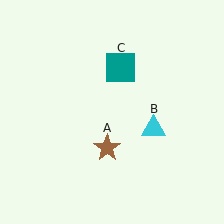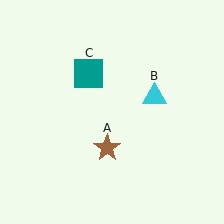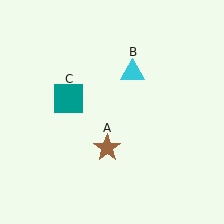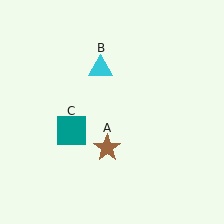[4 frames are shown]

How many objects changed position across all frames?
2 objects changed position: cyan triangle (object B), teal square (object C).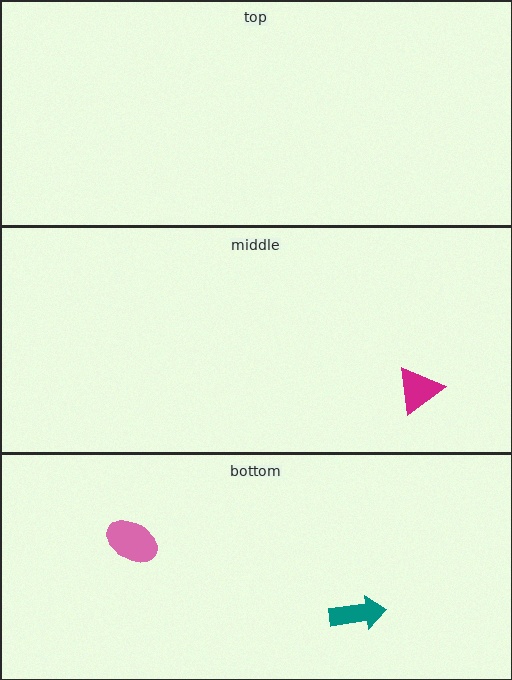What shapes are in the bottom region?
The pink ellipse, the teal arrow.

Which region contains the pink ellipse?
The bottom region.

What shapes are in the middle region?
The magenta triangle.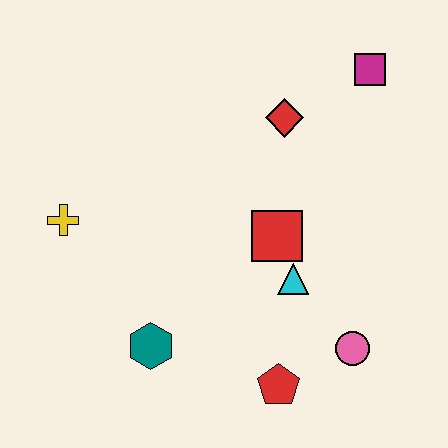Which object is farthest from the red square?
The yellow cross is farthest from the red square.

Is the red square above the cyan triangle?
Yes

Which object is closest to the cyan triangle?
The red square is closest to the cyan triangle.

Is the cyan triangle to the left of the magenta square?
Yes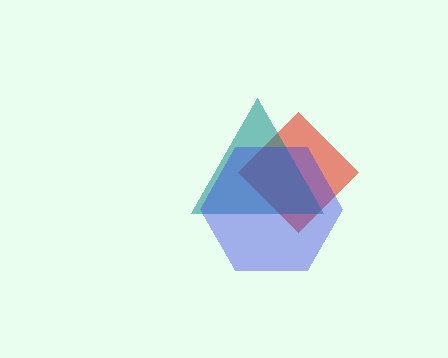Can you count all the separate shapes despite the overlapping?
Yes, there are 3 separate shapes.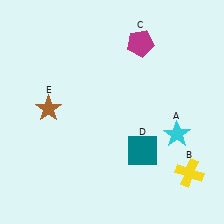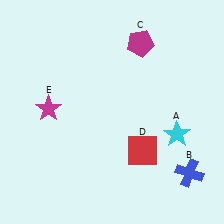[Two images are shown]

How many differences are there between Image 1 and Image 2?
There are 3 differences between the two images.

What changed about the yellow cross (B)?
In Image 1, B is yellow. In Image 2, it changed to blue.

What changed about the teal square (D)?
In Image 1, D is teal. In Image 2, it changed to red.